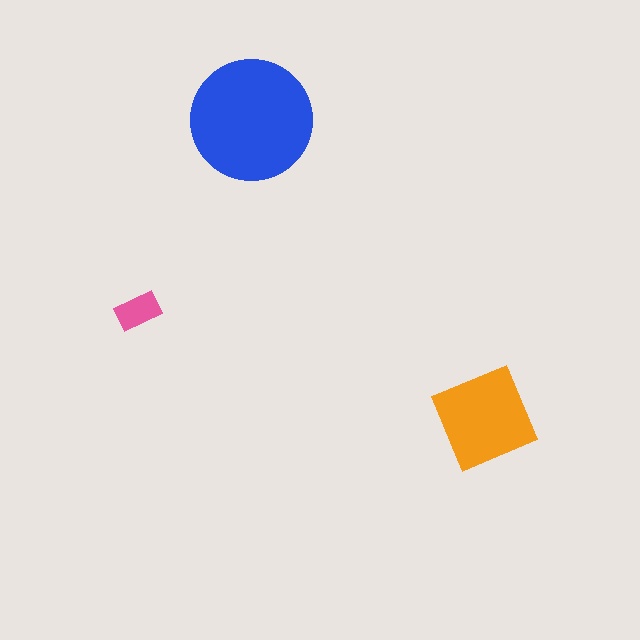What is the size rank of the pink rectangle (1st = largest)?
3rd.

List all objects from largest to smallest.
The blue circle, the orange diamond, the pink rectangle.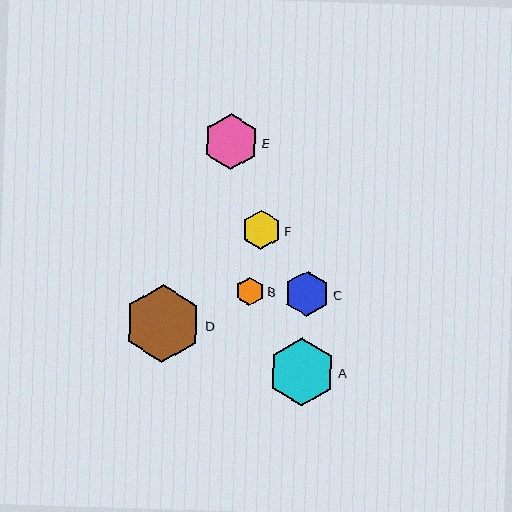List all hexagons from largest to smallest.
From largest to smallest: D, A, E, C, F, B.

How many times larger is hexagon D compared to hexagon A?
Hexagon D is approximately 1.1 times the size of hexagon A.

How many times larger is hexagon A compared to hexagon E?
Hexagon A is approximately 1.2 times the size of hexagon E.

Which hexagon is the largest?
Hexagon D is the largest with a size of approximately 78 pixels.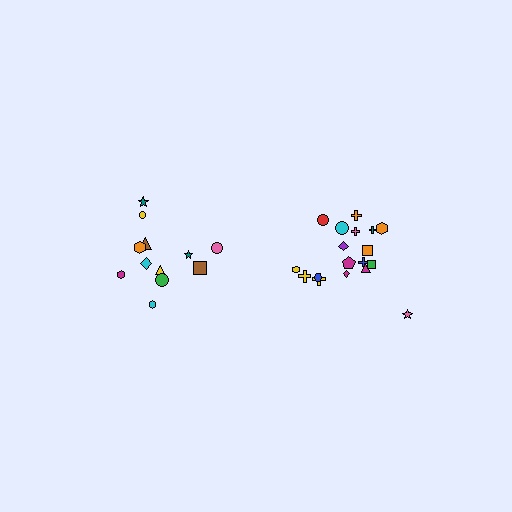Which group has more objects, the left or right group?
The right group.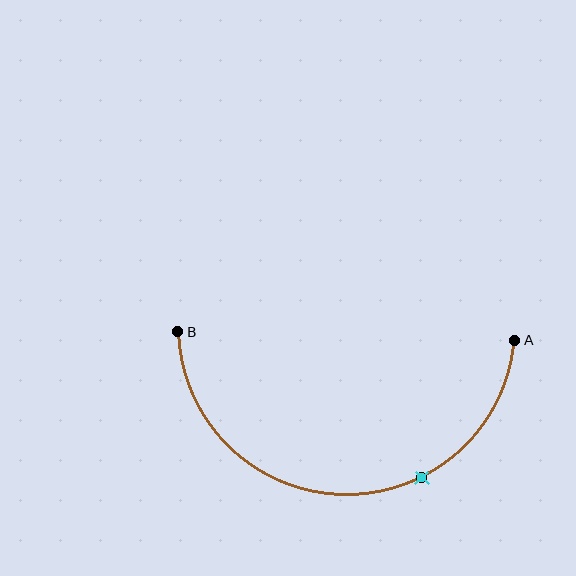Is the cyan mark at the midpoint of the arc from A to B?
No. The cyan mark lies on the arc but is closer to endpoint A. The arc midpoint would be at the point on the curve equidistant along the arc from both A and B.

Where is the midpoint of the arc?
The arc midpoint is the point on the curve farthest from the straight line joining A and B. It sits below that line.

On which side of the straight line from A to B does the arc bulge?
The arc bulges below the straight line connecting A and B.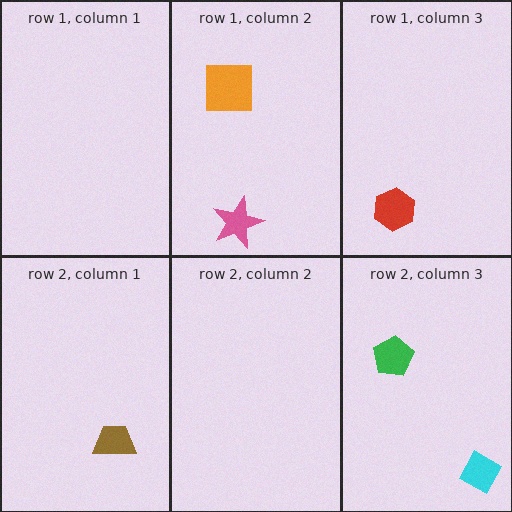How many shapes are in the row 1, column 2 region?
2.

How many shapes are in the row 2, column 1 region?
1.